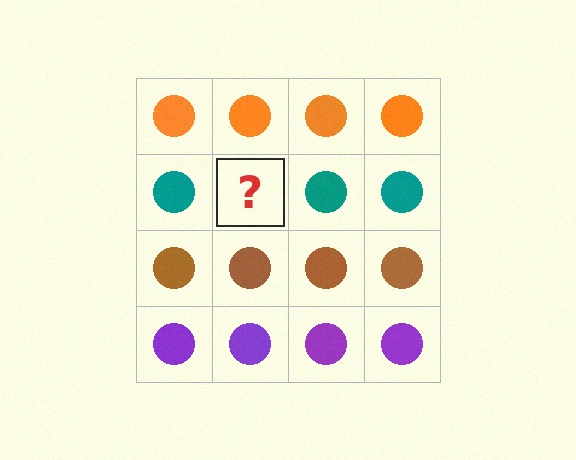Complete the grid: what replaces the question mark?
The question mark should be replaced with a teal circle.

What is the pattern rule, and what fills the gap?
The rule is that each row has a consistent color. The gap should be filled with a teal circle.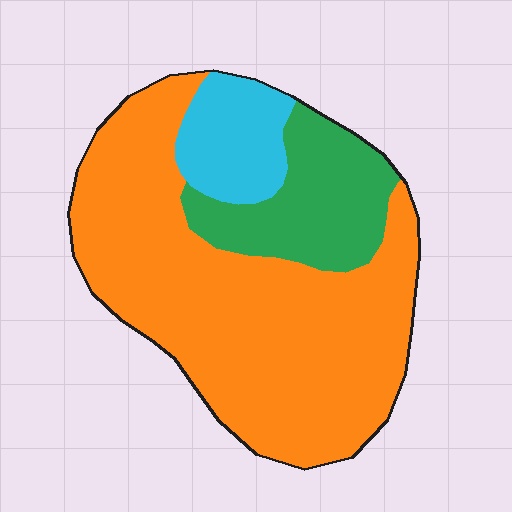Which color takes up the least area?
Cyan, at roughly 10%.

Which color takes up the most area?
Orange, at roughly 70%.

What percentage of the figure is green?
Green takes up less than a quarter of the figure.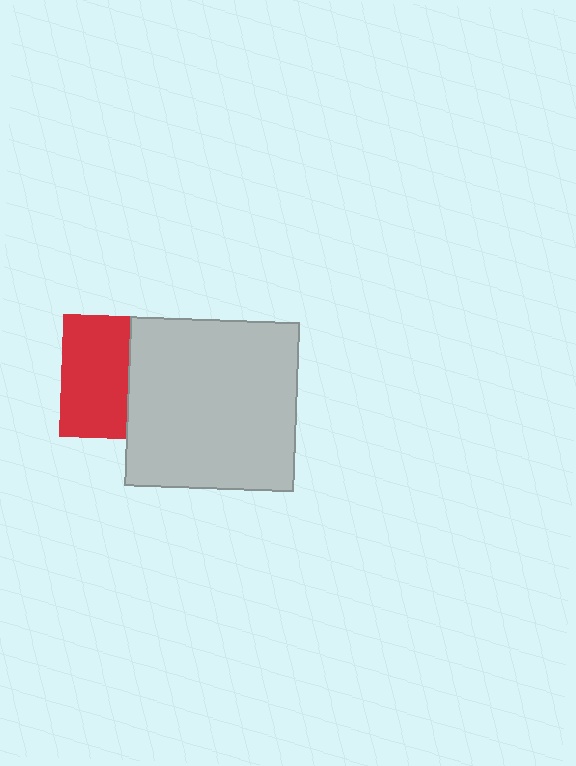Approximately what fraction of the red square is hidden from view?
Roughly 46% of the red square is hidden behind the light gray square.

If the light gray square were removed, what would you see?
You would see the complete red square.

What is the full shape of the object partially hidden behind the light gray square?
The partially hidden object is a red square.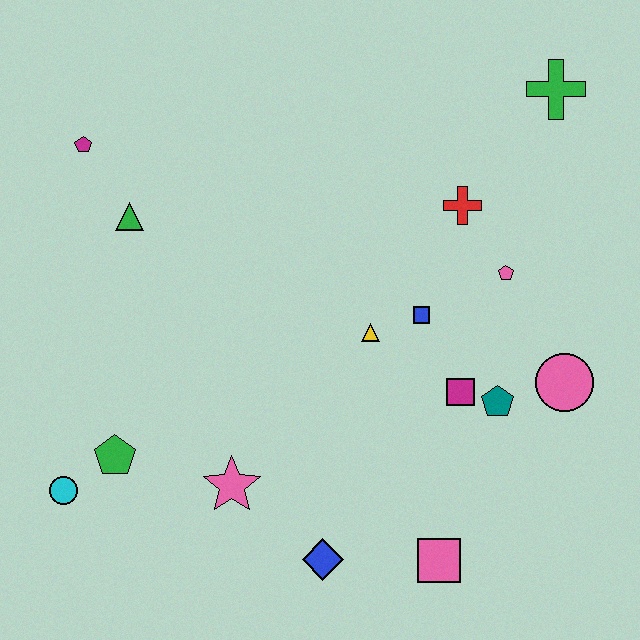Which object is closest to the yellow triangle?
The blue square is closest to the yellow triangle.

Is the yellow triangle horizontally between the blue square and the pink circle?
No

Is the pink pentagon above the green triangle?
No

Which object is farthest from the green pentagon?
The green cross is farthest from the green pentagon.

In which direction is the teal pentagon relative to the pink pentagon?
The teal pentagon is below the pink pentagon.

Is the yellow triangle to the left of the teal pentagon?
Yes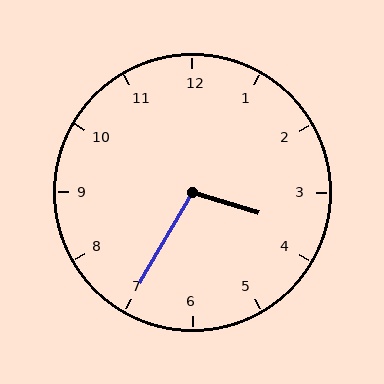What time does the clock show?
3:35.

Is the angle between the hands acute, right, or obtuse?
It is obtuse.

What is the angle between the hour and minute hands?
Approximately 102 degrees.